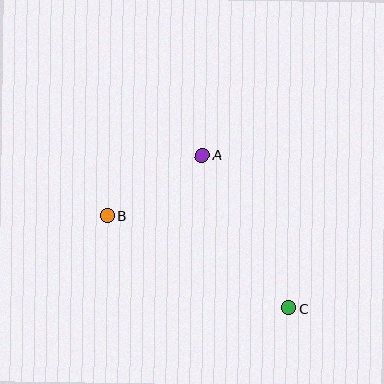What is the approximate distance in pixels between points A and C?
The distance between A and C is approximately 175 pixels.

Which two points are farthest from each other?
Points B and C are farthest from each other.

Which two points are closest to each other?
Points A and B are closest to each other.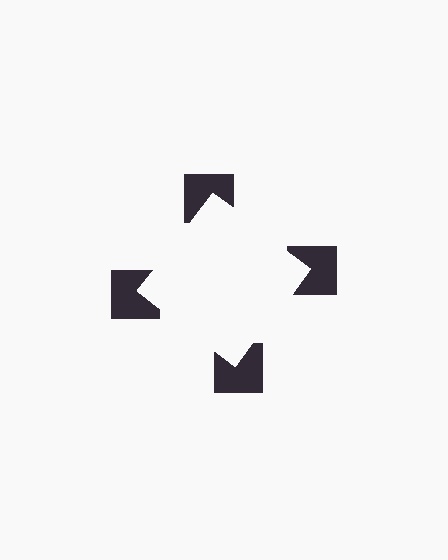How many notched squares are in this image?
There are 4 — one at each vertex of the illusory square.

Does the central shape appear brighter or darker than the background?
It typically appears slightly brighter than the background, even though no actual brightness change is drawn.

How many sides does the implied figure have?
4 sides.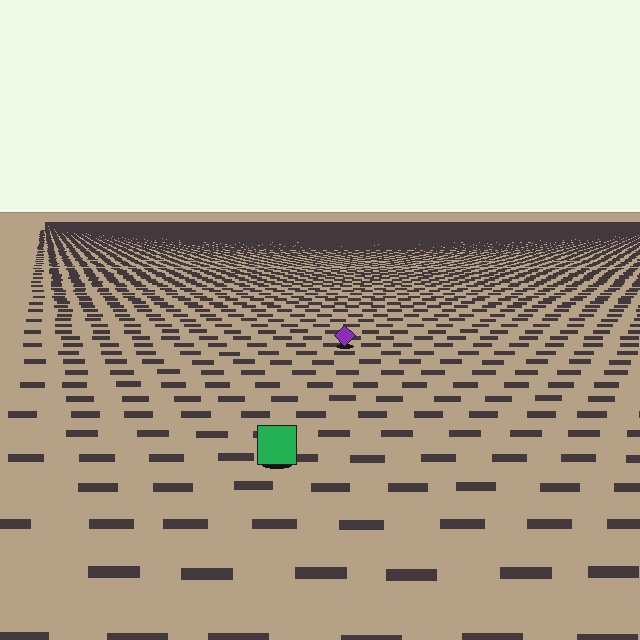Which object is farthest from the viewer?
The purple diamond is farthest from the viewer. It appears smaller and the ground texture around it is denser.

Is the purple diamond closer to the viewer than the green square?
No. The green square is closer — you can tell from the texture gradient: the ground texture is coarser near it.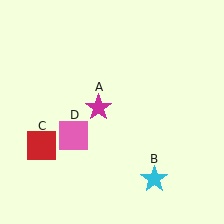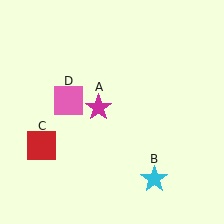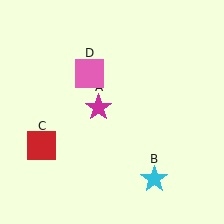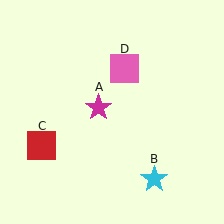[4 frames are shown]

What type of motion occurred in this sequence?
The pink square (object D) rotated clockwise around the center of the scene.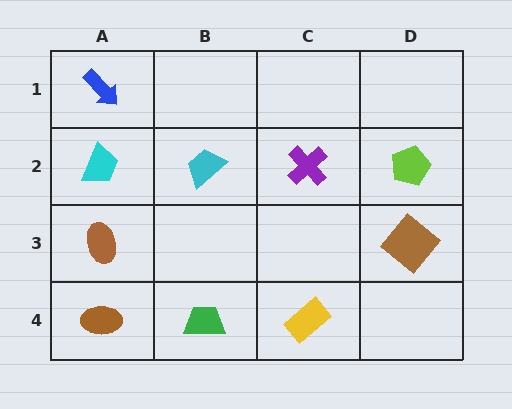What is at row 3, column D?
A brown diamond.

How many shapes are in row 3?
2 shapes.